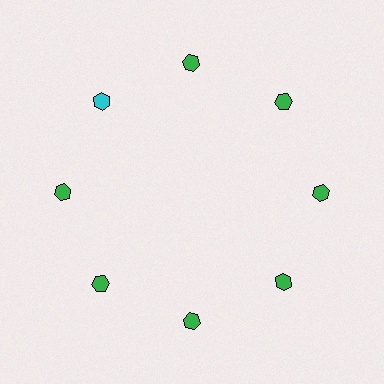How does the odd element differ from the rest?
It has a different color: cyan instead of green.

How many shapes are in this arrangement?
There are 8 shapes arranged in a ring pattern.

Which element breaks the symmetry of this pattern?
The cyan hexagon at roughly the 10 o'clock position breaks the symmetry. All other shapes are green hexagons.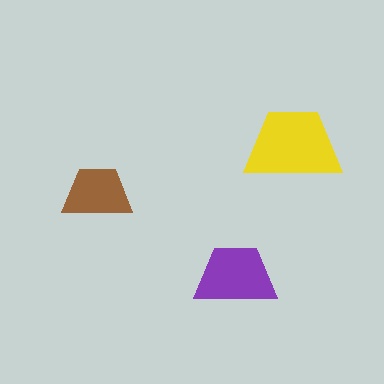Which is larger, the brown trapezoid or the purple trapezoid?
The purple one.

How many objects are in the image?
There are 3 objects in the image.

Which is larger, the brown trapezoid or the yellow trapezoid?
The yellow one.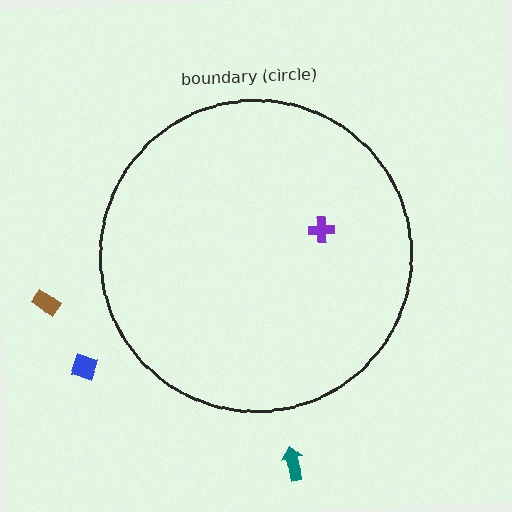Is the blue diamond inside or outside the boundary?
Outside.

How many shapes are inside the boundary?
1 inside, 3 outside.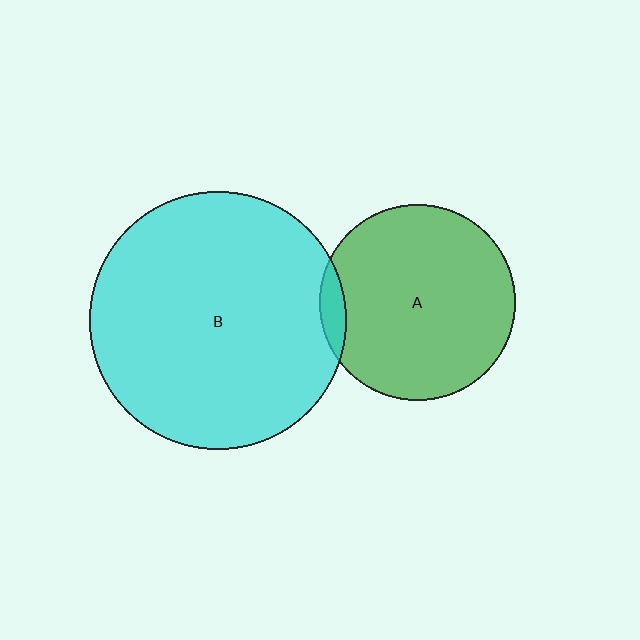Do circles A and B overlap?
Yes.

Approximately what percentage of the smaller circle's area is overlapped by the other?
Approximately 5%.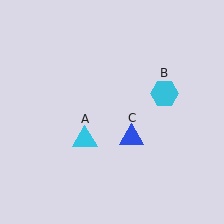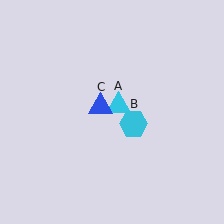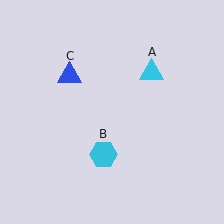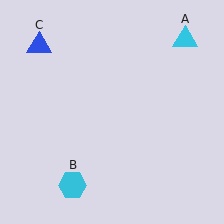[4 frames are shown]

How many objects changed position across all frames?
3 objects changed position: cyan triangle (object A), cyan hexagon (object B), blue triangle (object C).